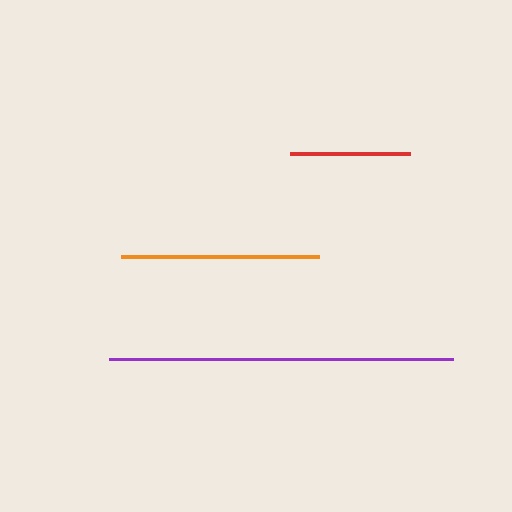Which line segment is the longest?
The purple line is the longest at approximately 344 pixels.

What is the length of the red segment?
The red segment is approximately 120 pixels long.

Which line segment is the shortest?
The red line is the shortest at approximately 120 pixels.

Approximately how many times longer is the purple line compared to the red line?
The purple line is approximately 2.9 times the length of the red line.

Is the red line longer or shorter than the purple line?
The purple line is longer than the red line.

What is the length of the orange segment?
The orange segment is approximately 199 pixels long.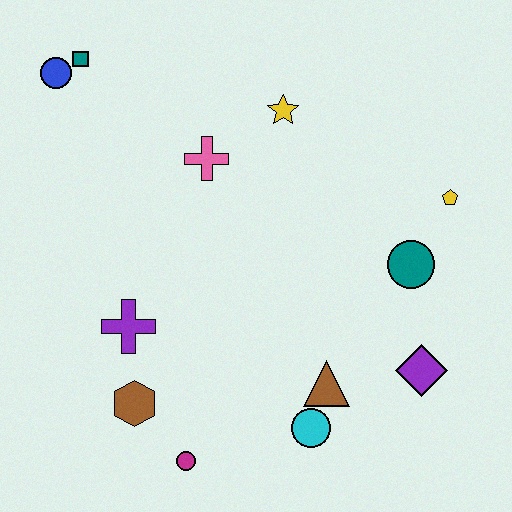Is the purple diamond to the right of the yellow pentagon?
No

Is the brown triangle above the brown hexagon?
Yes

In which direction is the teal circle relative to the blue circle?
The teal circle is to the right of the blue circle.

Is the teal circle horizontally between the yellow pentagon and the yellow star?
Yes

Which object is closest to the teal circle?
The yellow pentagon is closest to the teal circle.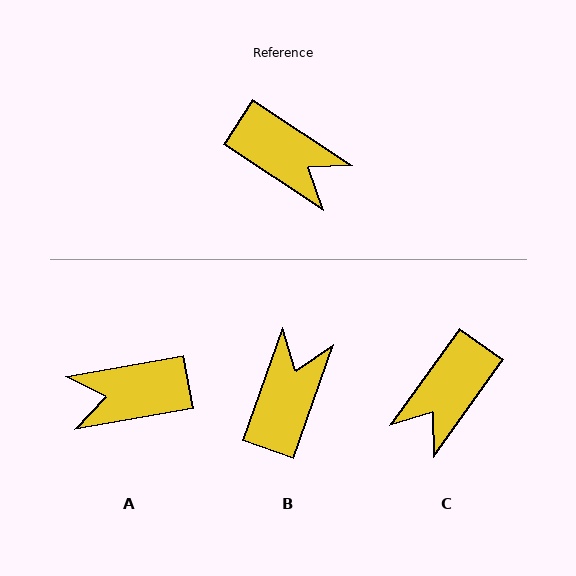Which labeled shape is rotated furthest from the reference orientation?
A, about 137 degrees away.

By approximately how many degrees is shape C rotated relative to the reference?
Approximately 92 degrees clockwise.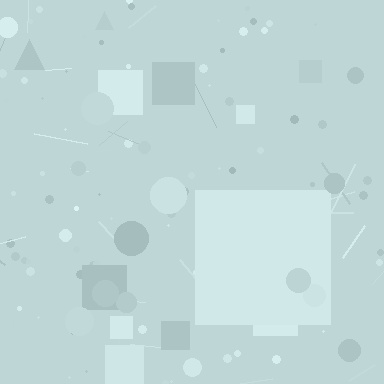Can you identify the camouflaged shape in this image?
The camouflaged shape is a square.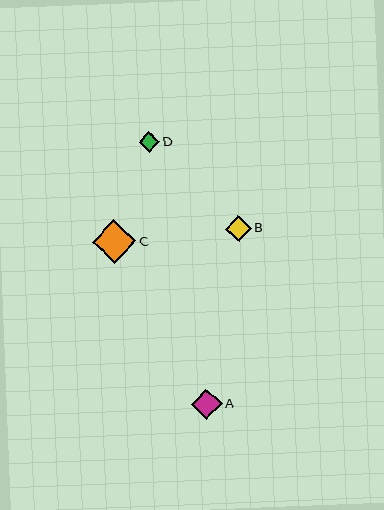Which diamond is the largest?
Diamond C is the largest with a size of approximately 44 pixels.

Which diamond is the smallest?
Diamond D is the smallest with a size of approximately 20 pixels.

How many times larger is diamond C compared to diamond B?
Diamond C is approximately 1.7 times the size of diamond B.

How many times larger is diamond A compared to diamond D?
Diamond A is approximately 1.5 times the size of diamond D.